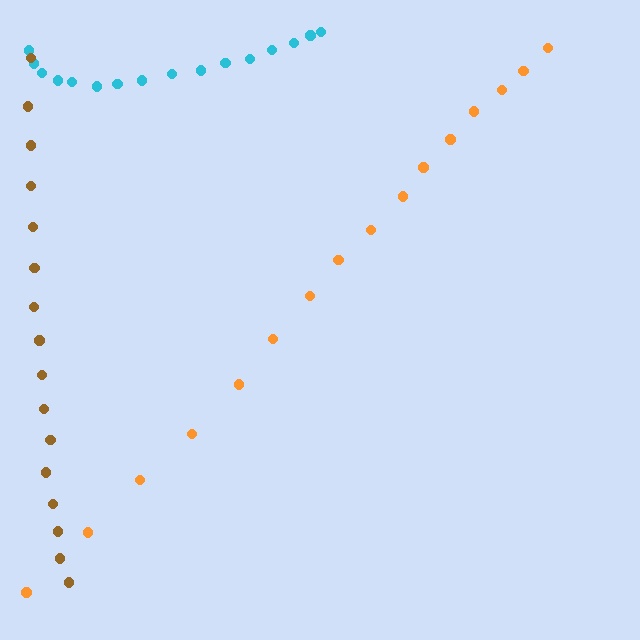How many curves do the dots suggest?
There are 3 distinct paths.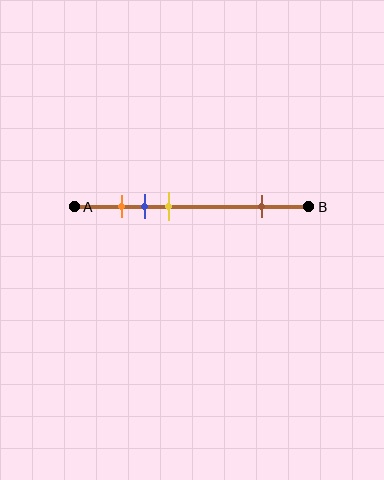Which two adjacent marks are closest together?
The orange and blue marks are the closest adjacent pair.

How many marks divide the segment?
There are 4 marks dividing the segment.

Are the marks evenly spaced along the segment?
No, the marks are not evenly spaced.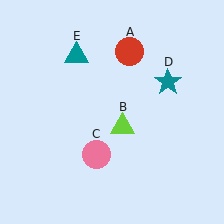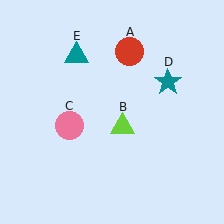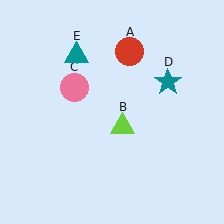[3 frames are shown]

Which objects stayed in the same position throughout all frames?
Red circle (object A) and lime triangle (object B) and teal star (object D) and teal triangle (object E) remained stationary.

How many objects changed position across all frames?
1 object changed position: pink circle (object C).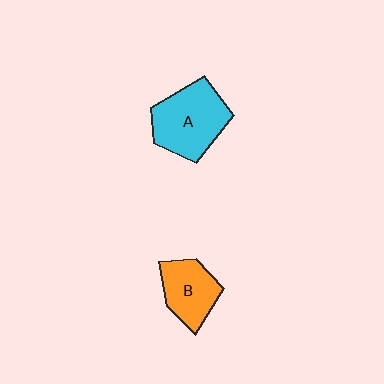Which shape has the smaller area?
Shape B (orange).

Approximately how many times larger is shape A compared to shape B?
Approximately 1.4 times.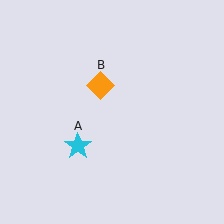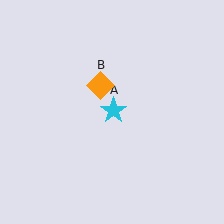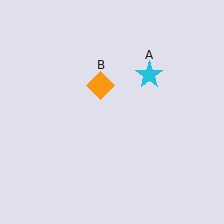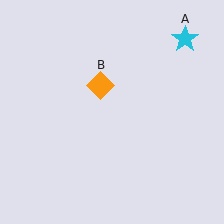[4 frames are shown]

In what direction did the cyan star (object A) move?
The cyan star (object A) moved up and to the right.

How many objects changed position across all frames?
1 object changed position: cyan star (object A).